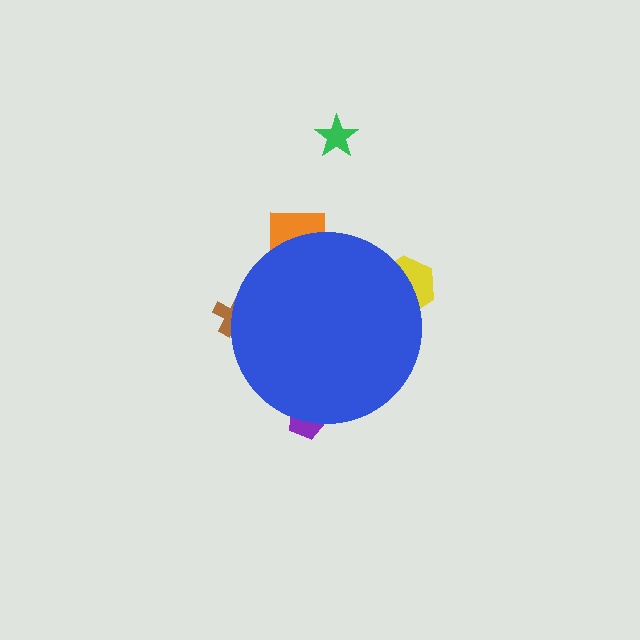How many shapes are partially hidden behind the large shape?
4 shapes are partially hidden.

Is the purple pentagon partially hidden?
Yes, the purple pentagon is partially hidden behind the blue circle.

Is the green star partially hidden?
No, the green star is fully visible.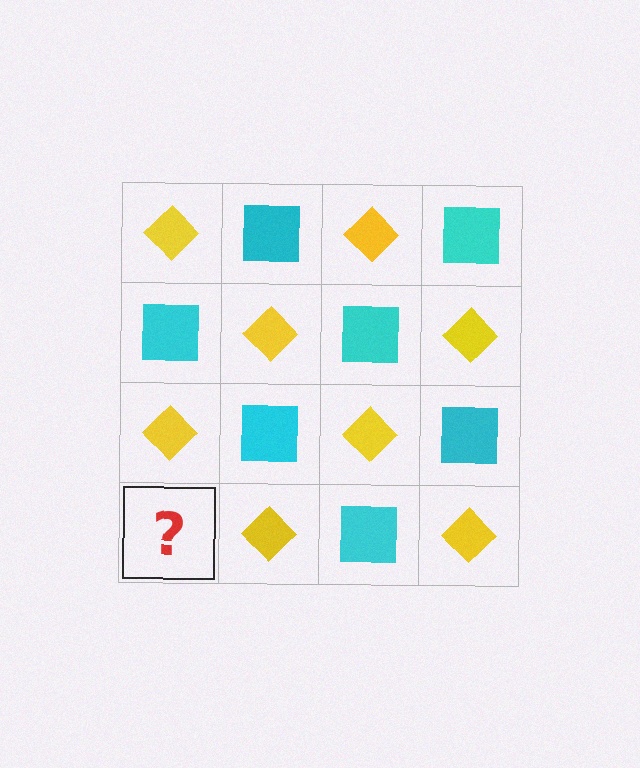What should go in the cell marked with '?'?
The missing cell should contain a cyan square.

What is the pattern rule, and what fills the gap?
The rule is that it alternates yellow diamond and cyan square in a checkerboard pattern. The gap should be filled with a cyan square.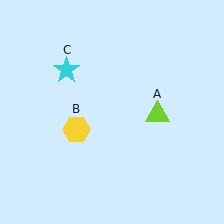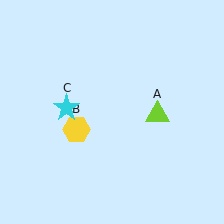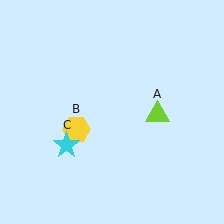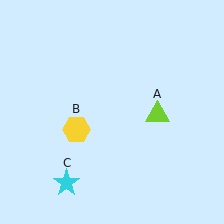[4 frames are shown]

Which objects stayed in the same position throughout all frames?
Lime triangle (object A) and yellow hexagon (object B) remained stationary.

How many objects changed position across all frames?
1 object changed position: cyan star (object C).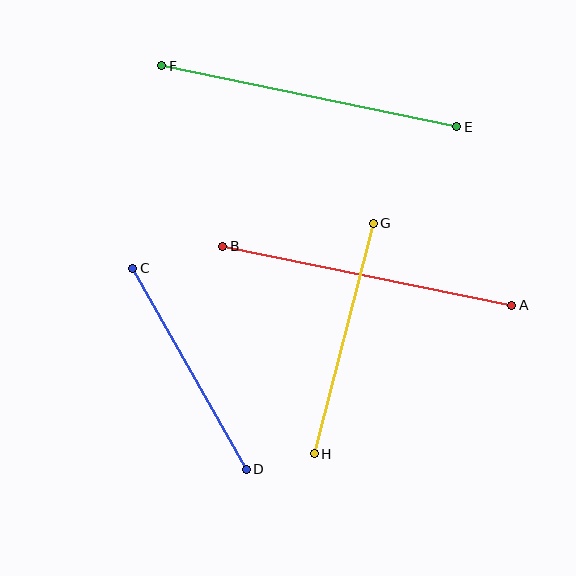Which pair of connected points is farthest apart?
Points E and F are farthest apart.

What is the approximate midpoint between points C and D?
The midpoint is at approximately (190, 369) pixels.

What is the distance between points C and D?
The distance is approximately 231 pixels.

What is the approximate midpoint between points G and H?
The midpoint is at approximately (344, 339) pixels.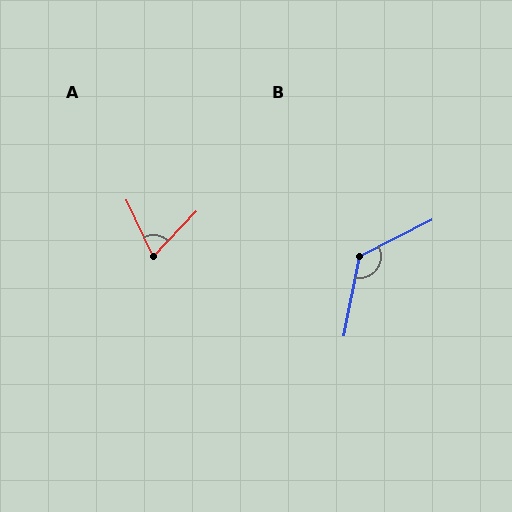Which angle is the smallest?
A, at approximately 69 degrees.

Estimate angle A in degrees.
Approximately 69 degrees.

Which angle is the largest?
B, at approximately 128 degrees.